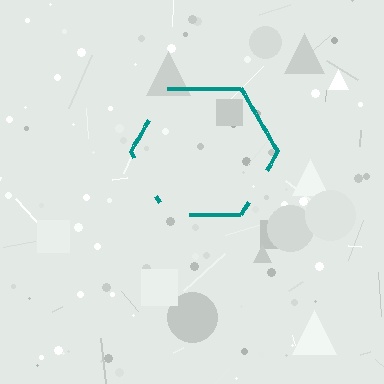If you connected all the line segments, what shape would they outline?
They would outline a hexagon.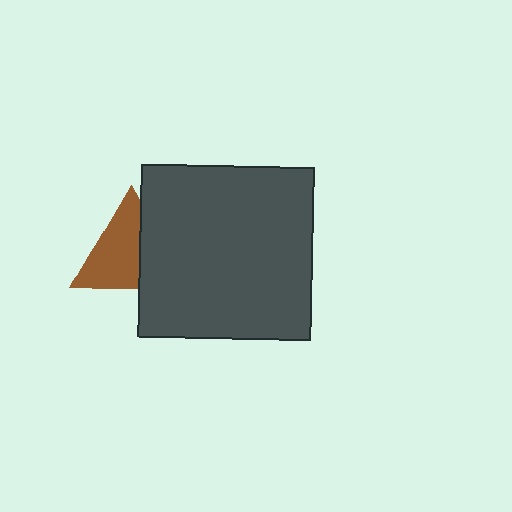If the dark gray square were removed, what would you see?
You would see the complete brown triangle.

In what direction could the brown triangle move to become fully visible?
The brown triangle could move left. That would shift it out from behind the dark gray square entirely.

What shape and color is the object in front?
The object in front is a dark gray square.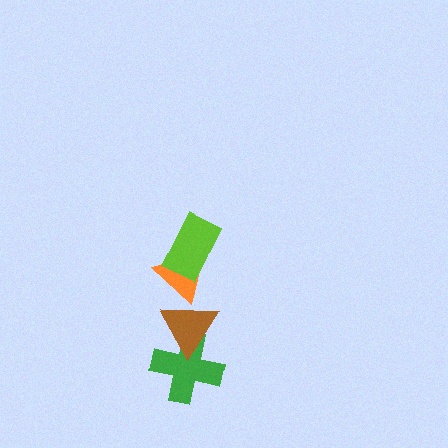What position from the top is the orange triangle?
The orange triangle is 2nd from the top.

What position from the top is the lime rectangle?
The lime rectangle is 1st from the top.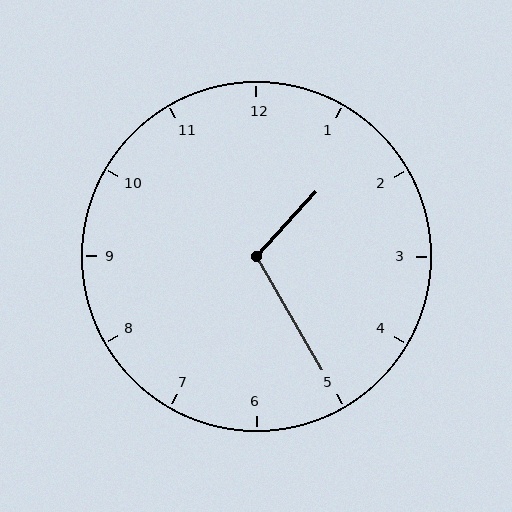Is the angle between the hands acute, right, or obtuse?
It is obtuse.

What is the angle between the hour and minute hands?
Approximately 108 degrees.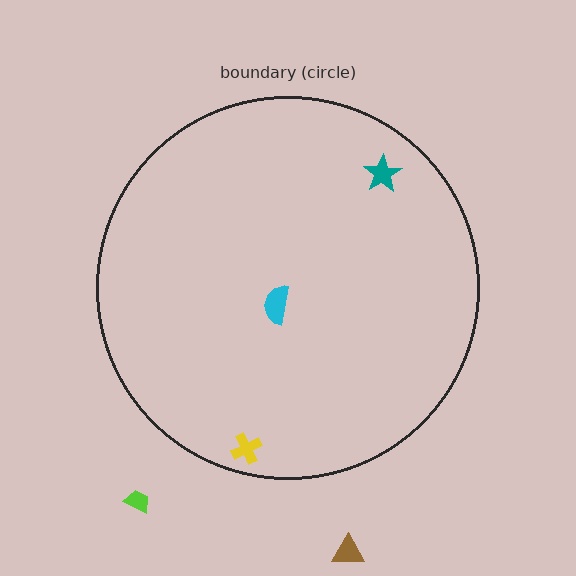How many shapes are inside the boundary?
3 inside, 2 outside.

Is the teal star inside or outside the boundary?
Inside.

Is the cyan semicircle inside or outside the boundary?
Inside.